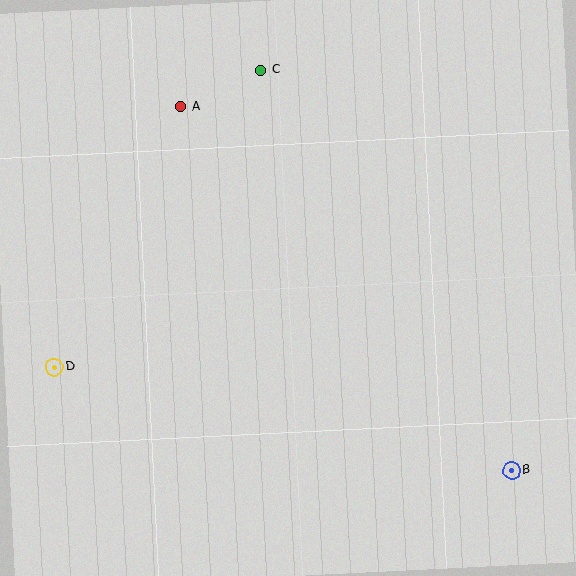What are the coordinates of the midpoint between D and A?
The midpoint between D and A is at (117, 237).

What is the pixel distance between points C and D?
The distance between C and D is 362 pixels.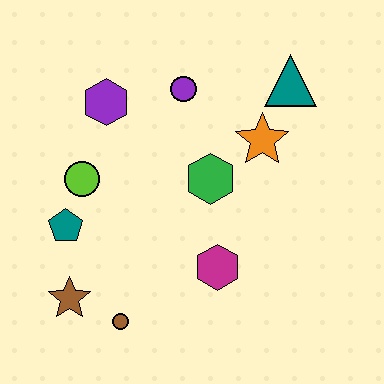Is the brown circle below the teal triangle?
Yes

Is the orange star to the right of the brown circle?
Yes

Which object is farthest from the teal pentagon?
The teal triangle is farthest from the teal pentagon.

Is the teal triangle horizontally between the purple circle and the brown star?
No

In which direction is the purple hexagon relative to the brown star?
The purple hexagon is above the brown star.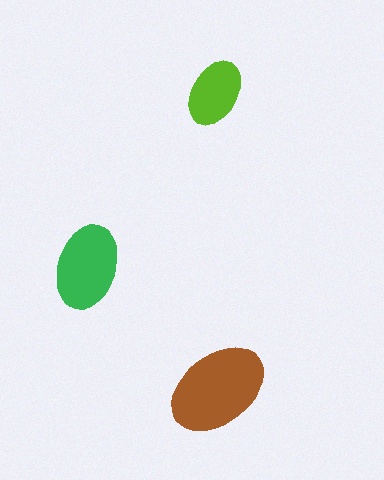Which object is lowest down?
The brown ellipse is bottommost.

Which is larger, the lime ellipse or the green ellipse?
The green one.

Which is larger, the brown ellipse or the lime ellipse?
The brown one.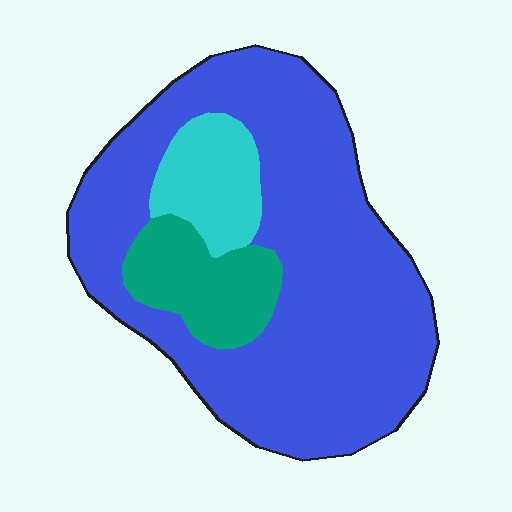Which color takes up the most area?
Blue, at roughly 75%.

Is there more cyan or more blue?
Blue.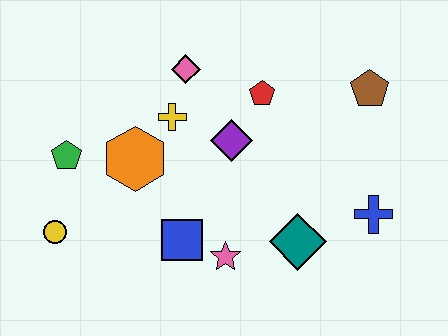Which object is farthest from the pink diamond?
The blue cross is farthest from the pink diamond.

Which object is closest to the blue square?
The pink star is closest to the blue square.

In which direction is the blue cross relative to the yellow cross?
The blue cross is to the right of the yellow cross.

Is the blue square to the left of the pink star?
Yes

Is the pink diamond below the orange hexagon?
No